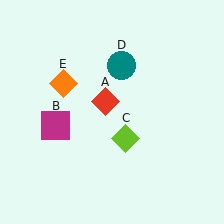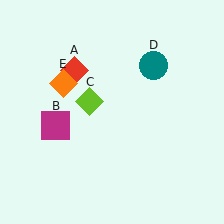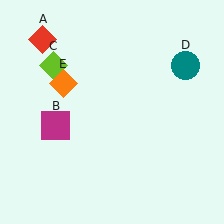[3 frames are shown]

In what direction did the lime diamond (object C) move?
The lime diamond (object C) moved up and to the left.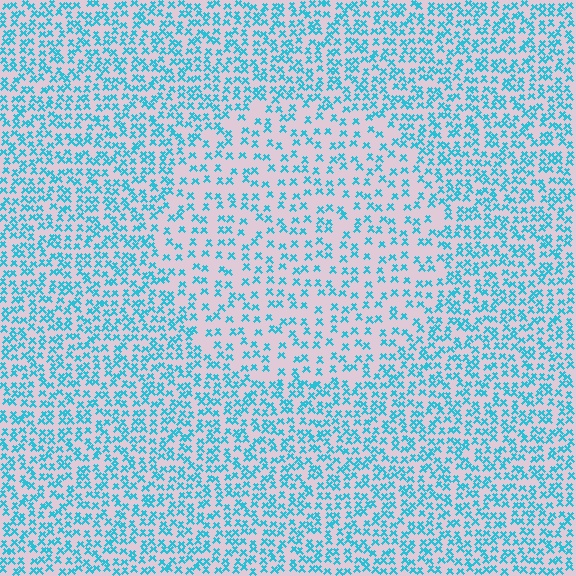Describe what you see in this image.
The image contains small cyan elements arranged at two different densities. A circle-shaped region is visible where the elements are less densely packed than the surrounding area.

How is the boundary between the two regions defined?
The boundary is defined by a change in element density (approximately 1.8x ratio). All elements are the same color, size, and shape.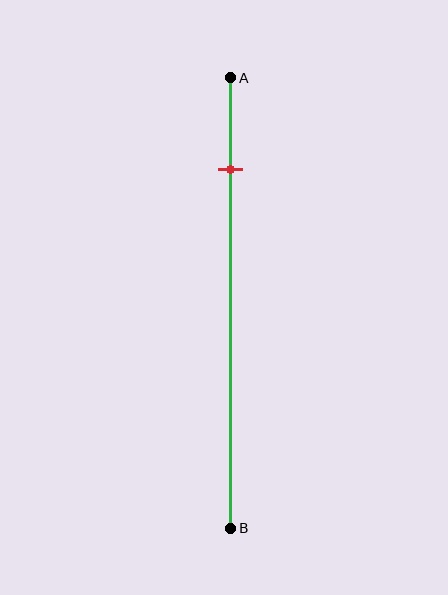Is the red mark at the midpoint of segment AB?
No, the mark is at about 20% from A, not at the 50% midpoint.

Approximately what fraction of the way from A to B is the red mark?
The red mark is approximately 20% of the way from A to B.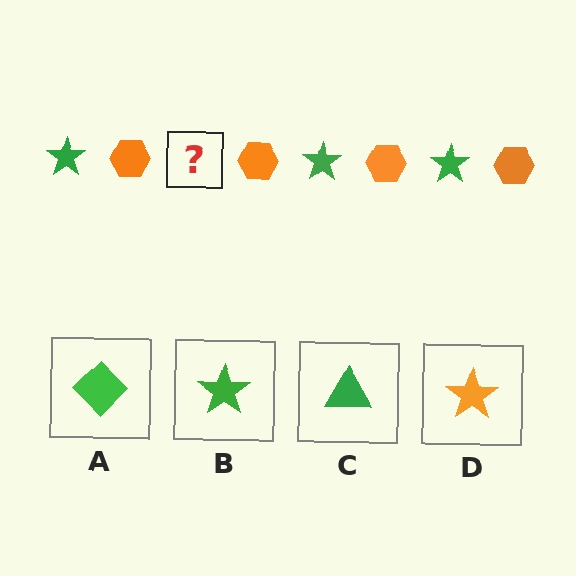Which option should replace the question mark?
Option B.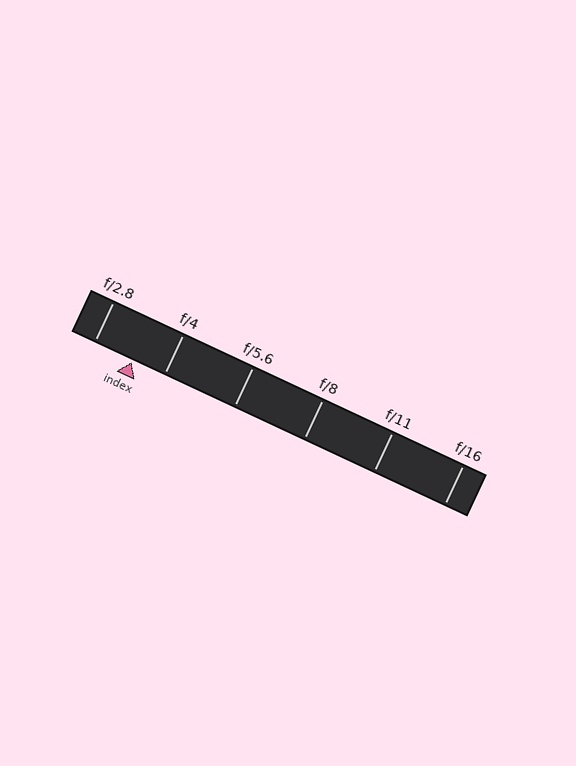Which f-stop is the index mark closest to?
The index mark is closest to f/4.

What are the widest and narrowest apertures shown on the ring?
The widest aperture shown is f/2.8 and the narrowest is f/16.